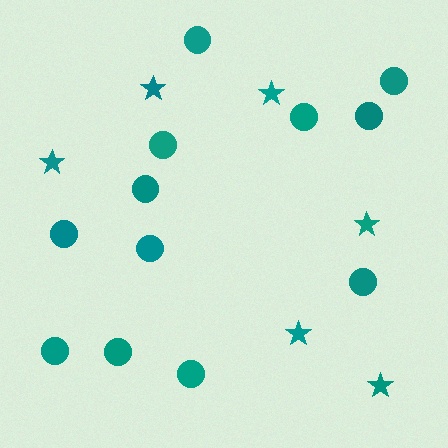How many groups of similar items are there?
There are 2 groups: one group of stars (6) and one group of circles (12).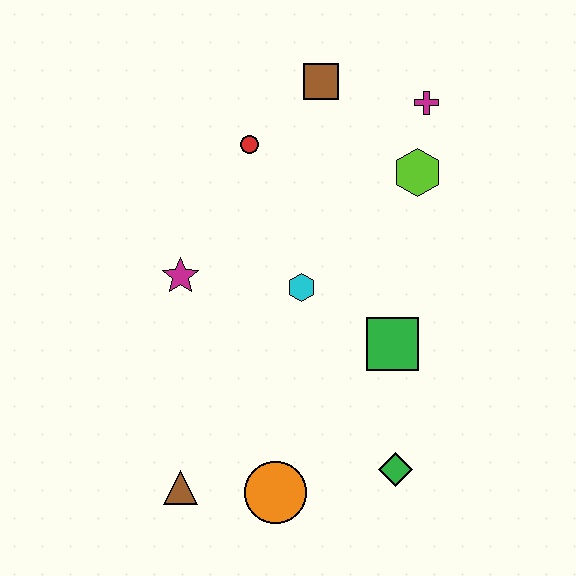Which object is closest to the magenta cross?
The lime hexagon is closest to the magenta cross.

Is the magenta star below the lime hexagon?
Yes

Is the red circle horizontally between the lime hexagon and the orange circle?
No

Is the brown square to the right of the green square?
No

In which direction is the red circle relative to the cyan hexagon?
The red circle is above the cyan hexagon.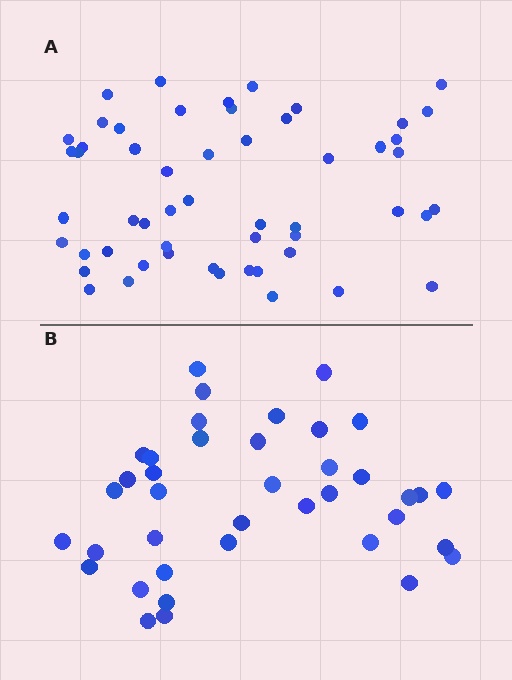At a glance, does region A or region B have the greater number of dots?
Region A (the top region) has more dots.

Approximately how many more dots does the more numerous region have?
Region A has approximately 15 more dots than region B.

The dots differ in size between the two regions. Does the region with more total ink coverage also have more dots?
No. Region B has more total ink coverage because its dots are larger, but region A actually contains more individual dots. Total area can be misleading — the number of items is what matters here.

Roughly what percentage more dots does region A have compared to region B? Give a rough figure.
About 40% more.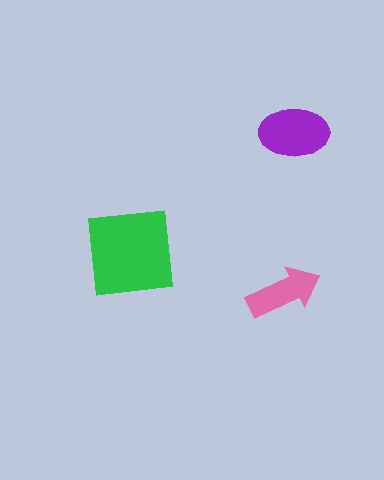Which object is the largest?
The green square.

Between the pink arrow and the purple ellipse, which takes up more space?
The purple ellipse.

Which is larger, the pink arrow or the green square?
The green square.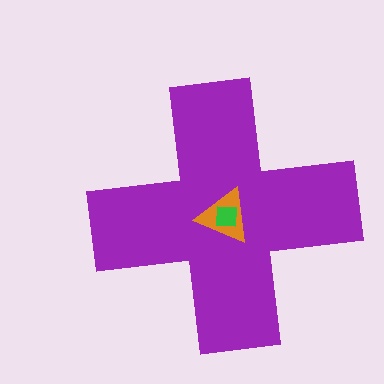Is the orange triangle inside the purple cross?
Yes.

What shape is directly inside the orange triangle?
The green square.